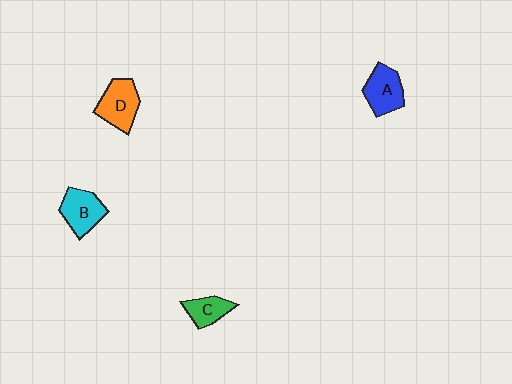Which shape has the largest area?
Shape D (orange).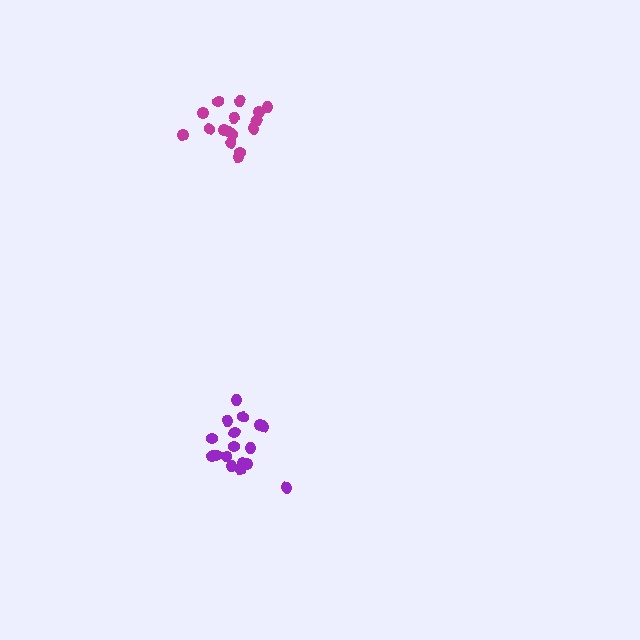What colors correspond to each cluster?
The clusters are colored: purple, magenta.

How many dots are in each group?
Group 1: 17 dots, Group 2: 16 dots (33 total).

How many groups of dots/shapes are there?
There are 2 groups.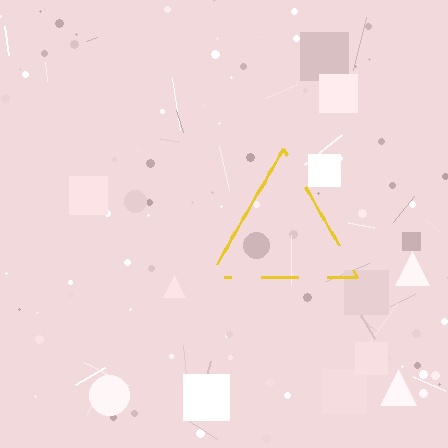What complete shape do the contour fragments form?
The contour fragments form a triangle.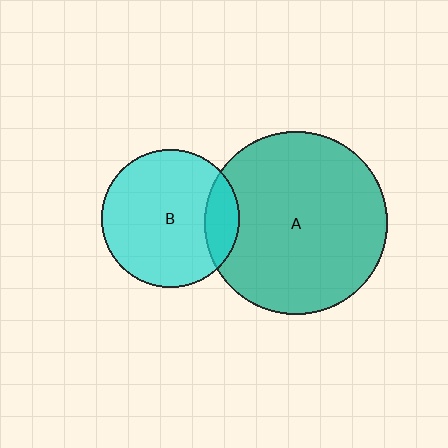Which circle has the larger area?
Circle A (teal).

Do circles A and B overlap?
Yes.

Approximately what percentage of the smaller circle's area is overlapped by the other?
Approximately 15%.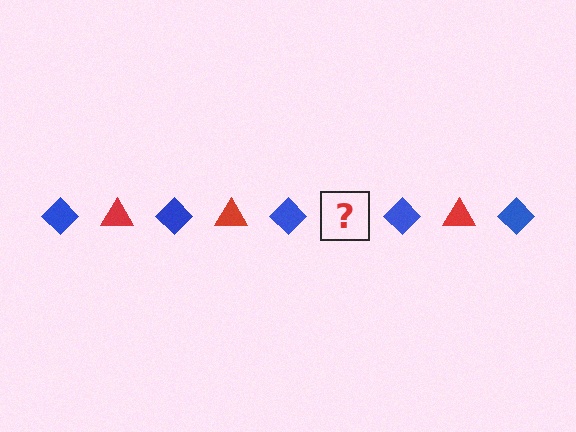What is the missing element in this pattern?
The missing element is a red triangle.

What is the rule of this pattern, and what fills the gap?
The rule is that the pattern alternates between blue diamond and red triangle. The gap should be filled with a red triangle.